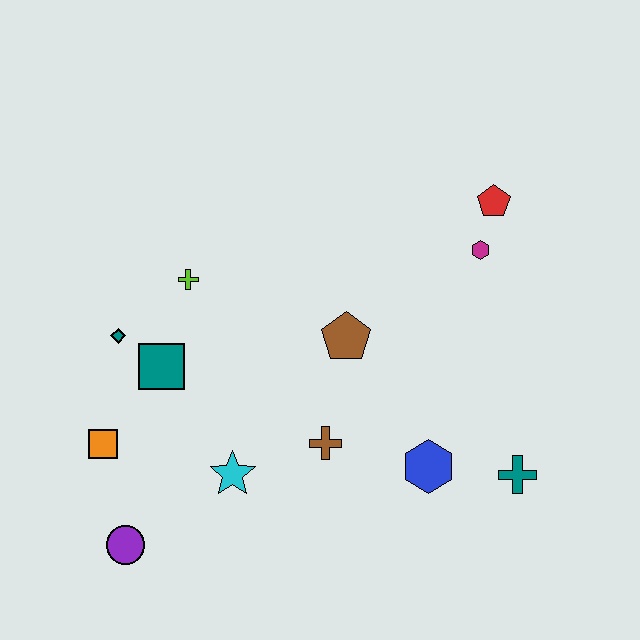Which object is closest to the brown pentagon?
The brown cross is closest to the brown pentagon.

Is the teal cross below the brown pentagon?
Yes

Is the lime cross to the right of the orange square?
Yes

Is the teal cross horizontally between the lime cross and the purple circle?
No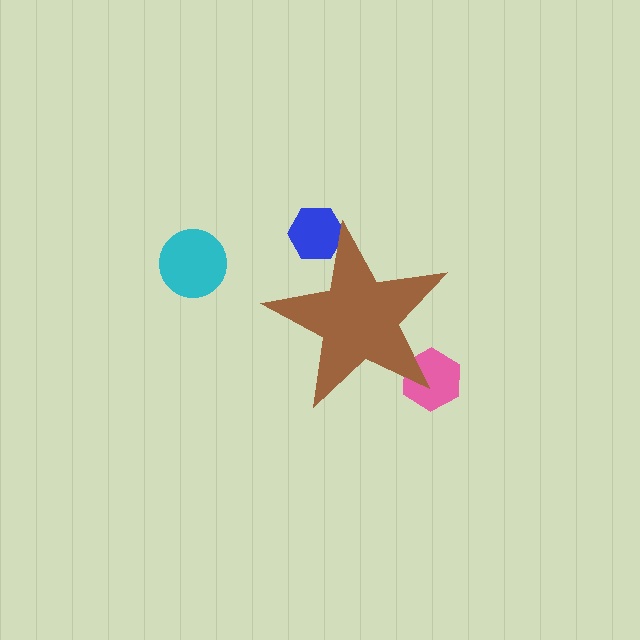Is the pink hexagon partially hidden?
Yes, the pink hexagon is partially hidden behind the brown star.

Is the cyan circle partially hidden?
No, the cyan circle is fully visible.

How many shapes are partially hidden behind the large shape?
2 shapes are partially hidden.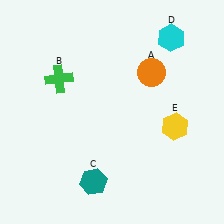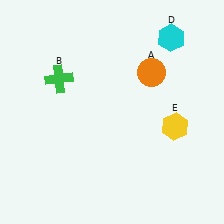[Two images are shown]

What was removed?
The teal hexagon (C) was removed in Image 2.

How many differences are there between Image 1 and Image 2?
There is 1 difference between the two images.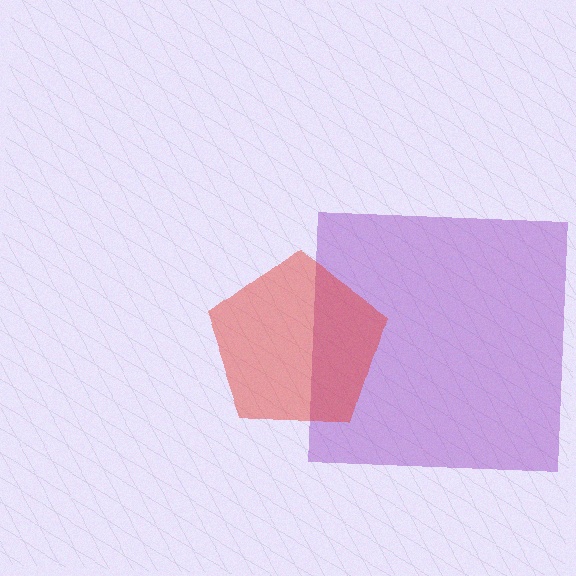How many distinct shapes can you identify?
There are 2 distinct shapes: a purple square, a red pentagon.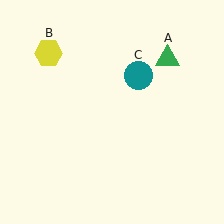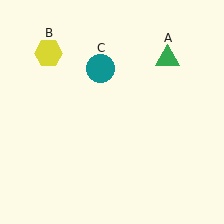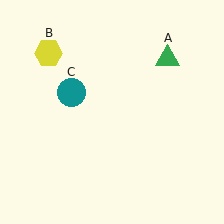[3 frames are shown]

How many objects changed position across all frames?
1 object changed position: teal circle (object C).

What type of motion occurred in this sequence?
The teal circle (object C) rotated counterclockwise around the center of the scene.